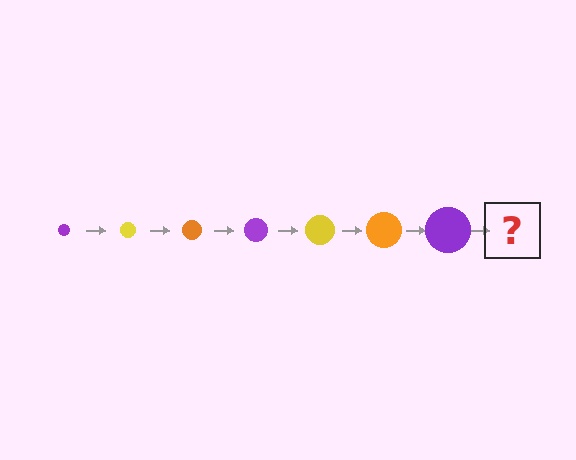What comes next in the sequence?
The next element should be a yellow circle, larger than the previous one.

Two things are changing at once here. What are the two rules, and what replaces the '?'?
The two rules are that the circle grows larger each step and the color cycles through purple, yellow, and orange. The '?' should be a yellow circle, larger than the previous one.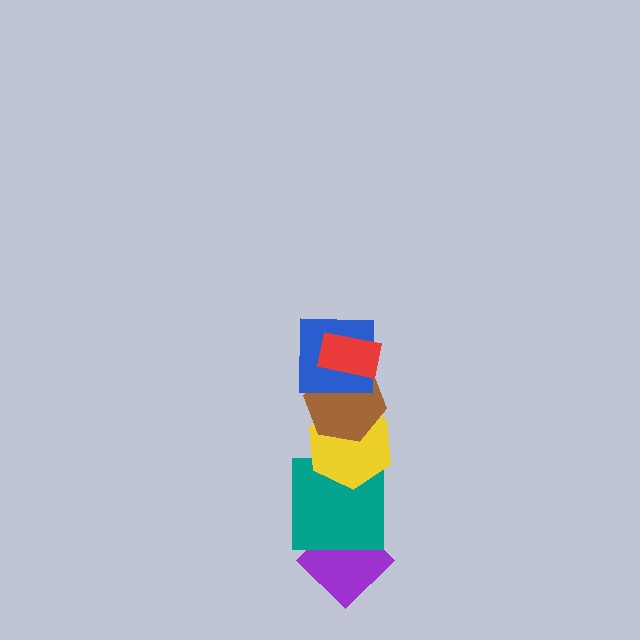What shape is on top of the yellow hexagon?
The brown hexagon is on top of the yellow hexagon.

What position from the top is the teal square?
The teal square is 5th from the top.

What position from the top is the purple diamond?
The purple diamond is 6th from the top.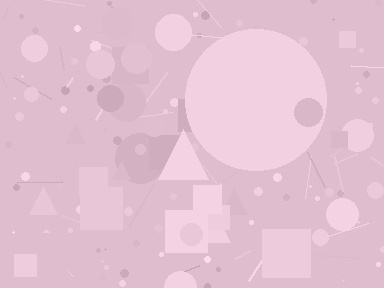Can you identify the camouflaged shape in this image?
The camouflaged shape is a circle.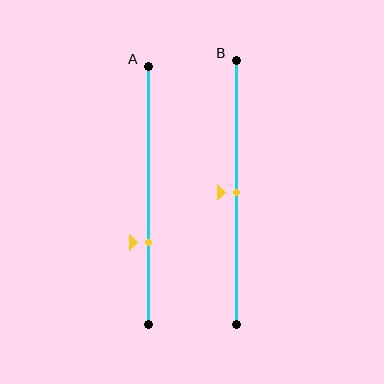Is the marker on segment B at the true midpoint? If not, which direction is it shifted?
Yes, the marker on segment B is at the true midpoint.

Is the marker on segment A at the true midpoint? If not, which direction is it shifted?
No, the marker on segment A is shifted downward by about 19% of the segment length.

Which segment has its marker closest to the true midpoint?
Segment B has its marker closest to the true midpoint.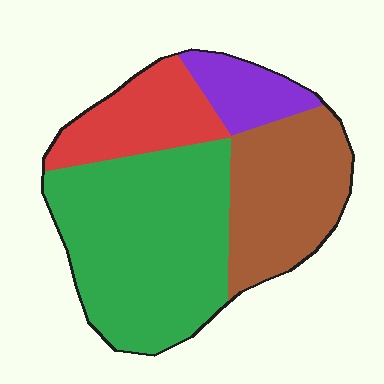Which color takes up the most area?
Green, at roughly 45%.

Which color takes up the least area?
Purple, at roughly 10%.